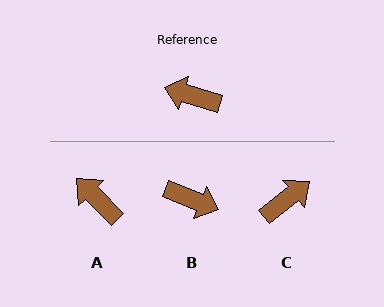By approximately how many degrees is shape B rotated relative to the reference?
Approximately 175 degrees counter-clockwise.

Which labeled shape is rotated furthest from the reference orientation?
B, about 175 degrees away.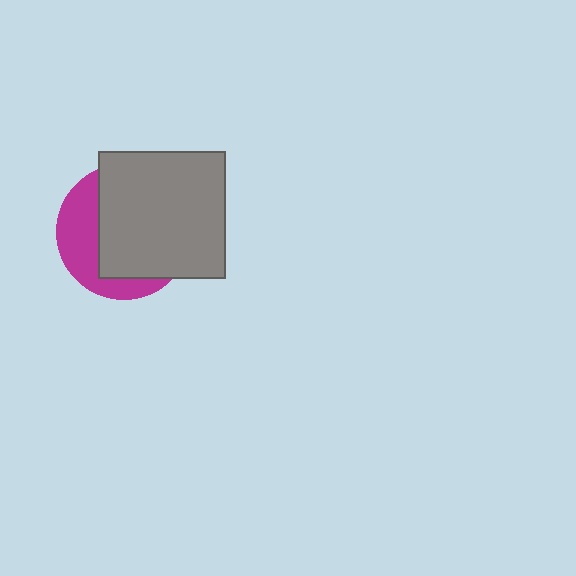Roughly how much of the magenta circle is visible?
A small part of it is visible (roughly 34%).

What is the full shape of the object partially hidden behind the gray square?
The partially hidden object is a magenta circle.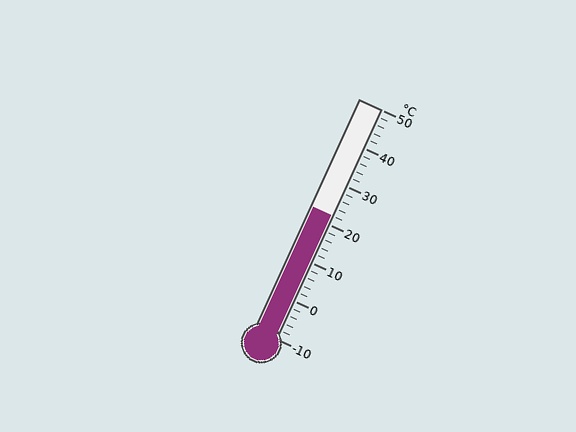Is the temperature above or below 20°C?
The temperature is above 20°C.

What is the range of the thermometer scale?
The thermometer scale ranges from -10°C to 50°C.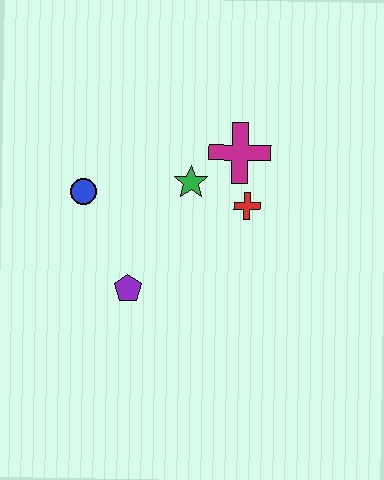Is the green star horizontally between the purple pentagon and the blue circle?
No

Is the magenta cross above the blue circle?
Yes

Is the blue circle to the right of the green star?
No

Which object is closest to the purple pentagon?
The blue circle is closest to the purple pentagon.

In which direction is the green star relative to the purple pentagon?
The green star is above the purple pentagon.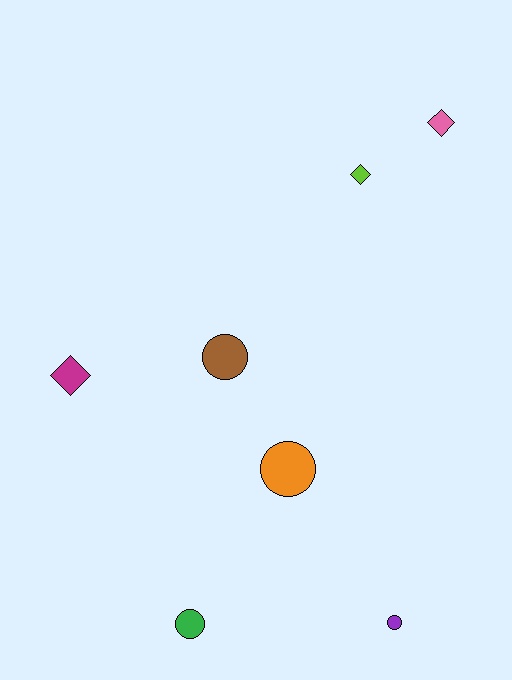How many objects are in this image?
There are 7 objects.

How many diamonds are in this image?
There are 3 diamonds.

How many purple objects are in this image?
There is 1 purple object.